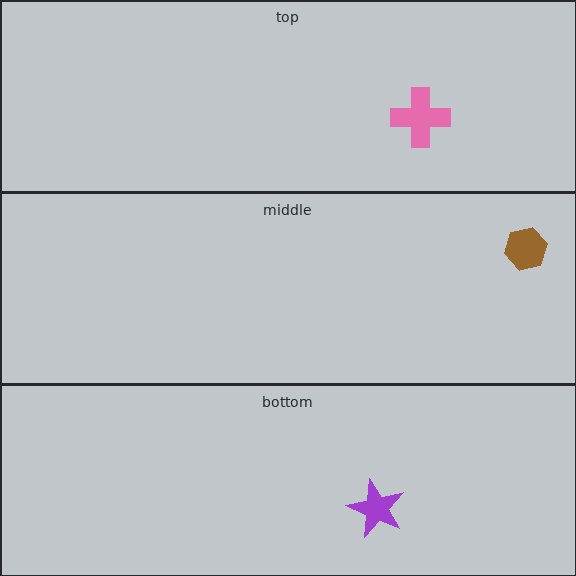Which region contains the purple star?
The bottom region.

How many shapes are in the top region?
1.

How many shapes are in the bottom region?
1.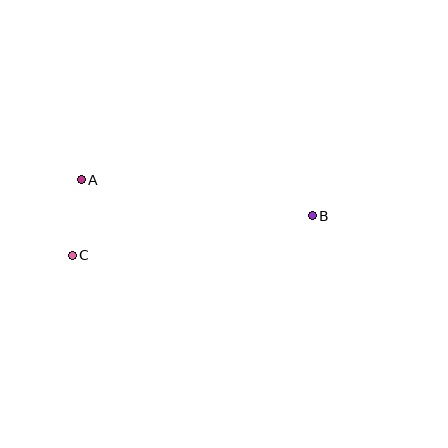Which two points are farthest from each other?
Points B and C are farthest from each other.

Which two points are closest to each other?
Points A and C are closest to each other.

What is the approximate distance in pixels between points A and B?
The distance between A and B is approximately 234 pixels.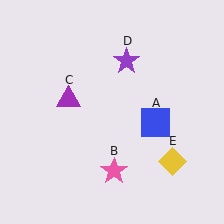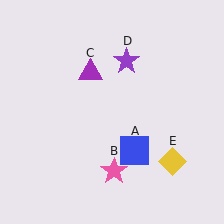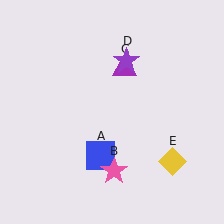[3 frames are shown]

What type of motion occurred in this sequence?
The blue square (object A), purple triangle (object C) rotated clockwise around the center of the scene.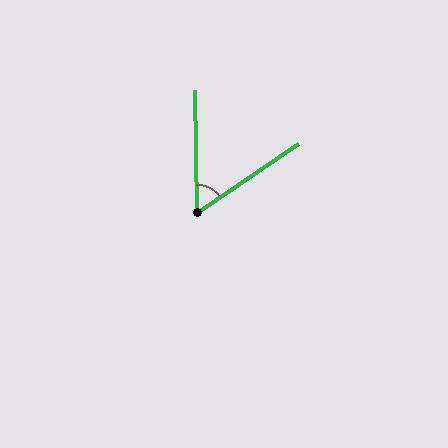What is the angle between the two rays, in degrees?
Approximately 57 degrees.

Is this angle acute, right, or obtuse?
It is acute.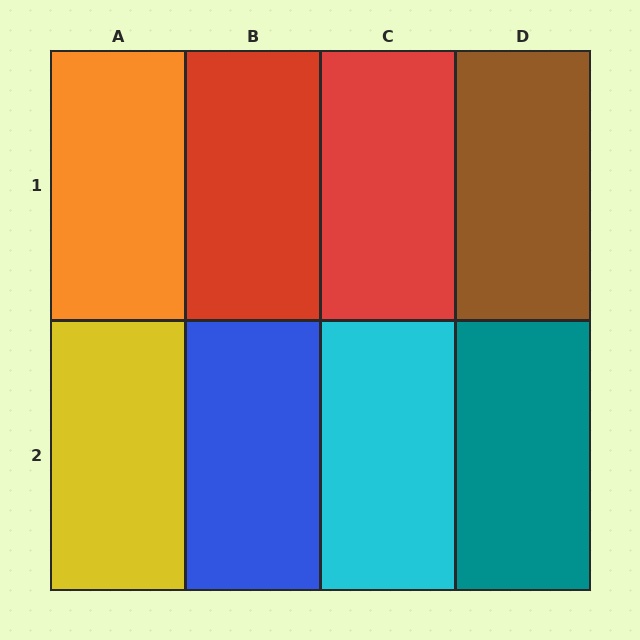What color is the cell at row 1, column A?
Orange.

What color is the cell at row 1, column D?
Brown.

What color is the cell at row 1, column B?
Red.